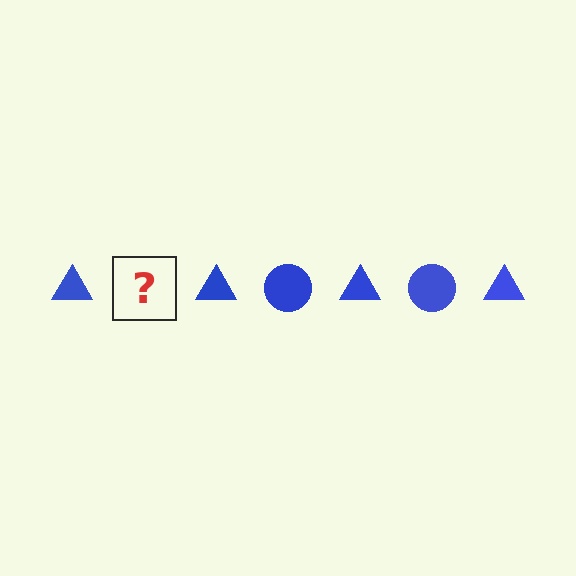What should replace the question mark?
The question mark should be replaced with a blue circle.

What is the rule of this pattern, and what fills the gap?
The rule is that the pattern cycles through triangle, circle shapes in blue. The gap should be filled with a blue circle.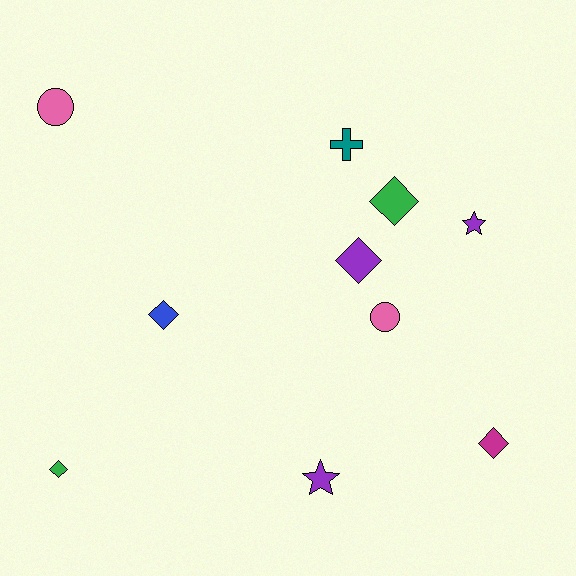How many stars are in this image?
There are 2 stars.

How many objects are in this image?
There are 10 objects.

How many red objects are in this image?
There are no red objects.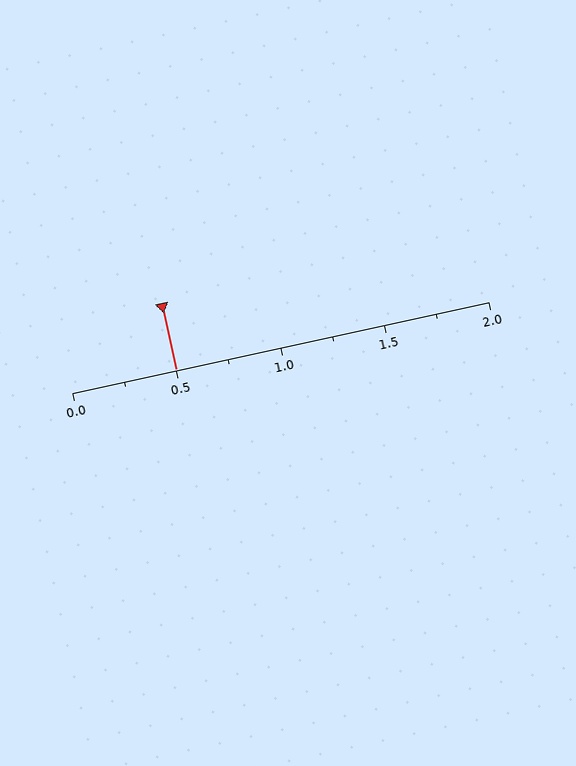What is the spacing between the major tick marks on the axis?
The major ticks are spaced 0.5 apart.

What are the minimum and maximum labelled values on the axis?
The axis runs from 0.0 to 2.0.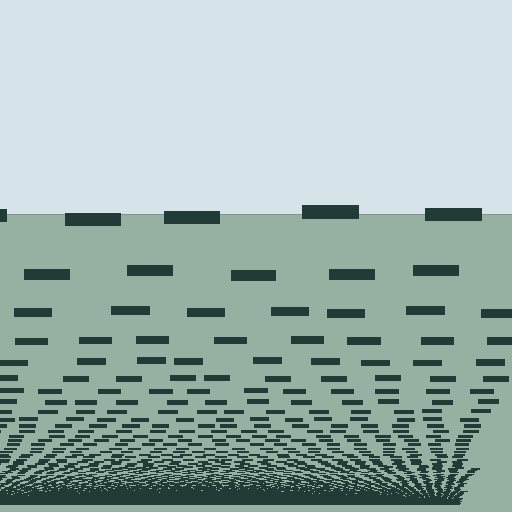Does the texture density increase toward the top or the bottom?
Density increases toward the bottom.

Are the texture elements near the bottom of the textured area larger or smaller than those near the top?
Smaller. The gradient is inverted — elements near the bottom are smaller and denser.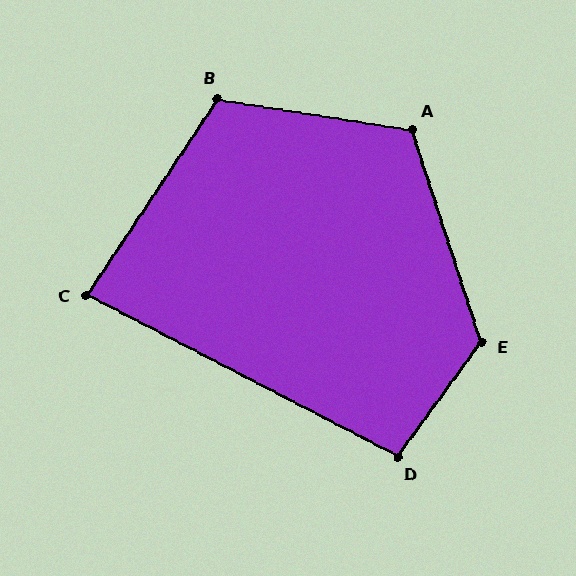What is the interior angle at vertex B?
Approximately 115 degrees (obtuse).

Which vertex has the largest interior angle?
E, at approximately 126 degrees.